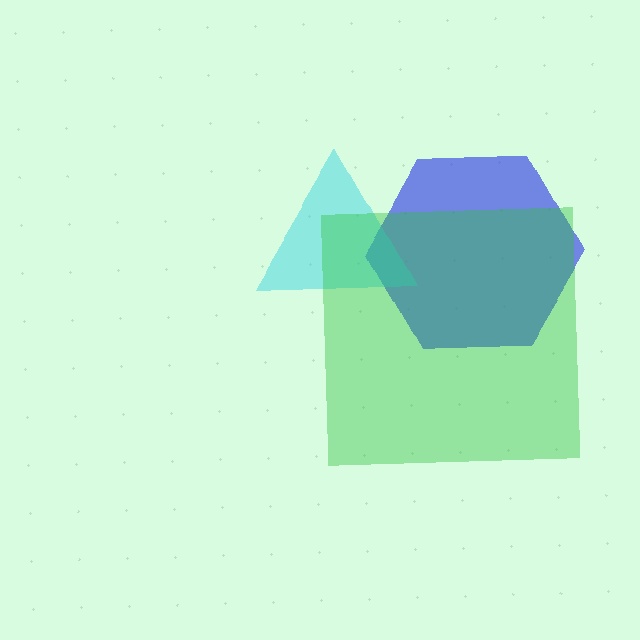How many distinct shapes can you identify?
There are 3 distinct shapes: a blue hexagon, a cyan triangle, a green square.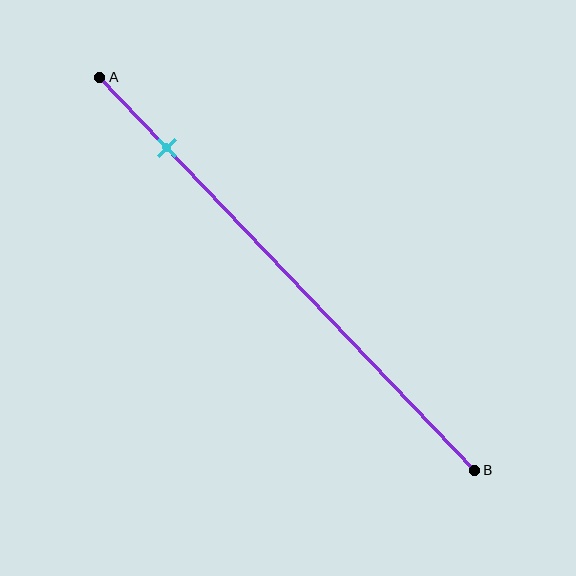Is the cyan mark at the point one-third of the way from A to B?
No, the mark is at about 20% from A, not at the 33% one-third point.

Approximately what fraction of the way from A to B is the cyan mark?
The cyan mark is approximately 20% of the way from A to B.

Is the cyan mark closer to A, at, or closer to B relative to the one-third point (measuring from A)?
The cyan mark is closer to point A than the one-third point of segment AB.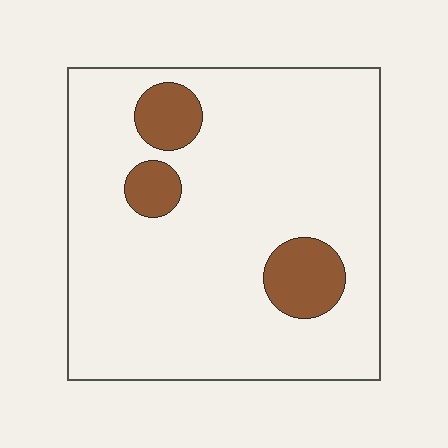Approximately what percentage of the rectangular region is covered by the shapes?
Approximately 10%.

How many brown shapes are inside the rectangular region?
3.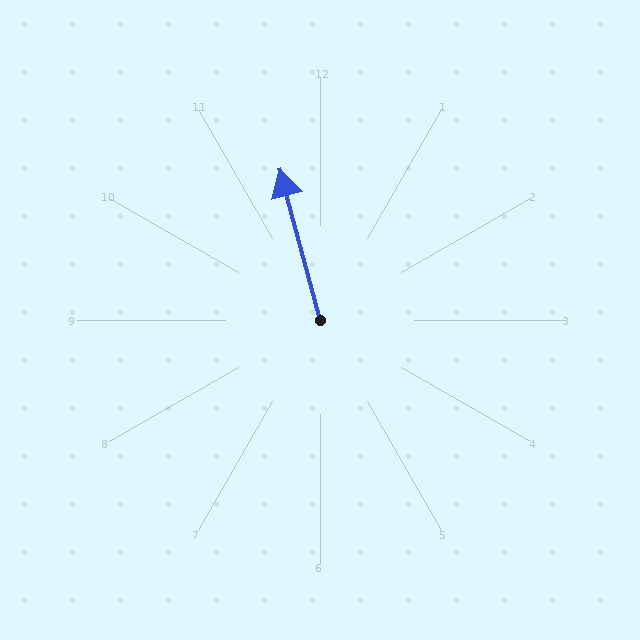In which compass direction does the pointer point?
North.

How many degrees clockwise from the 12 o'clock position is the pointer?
Approximately 345 degrees.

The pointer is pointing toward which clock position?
Roughly 12 o'clock.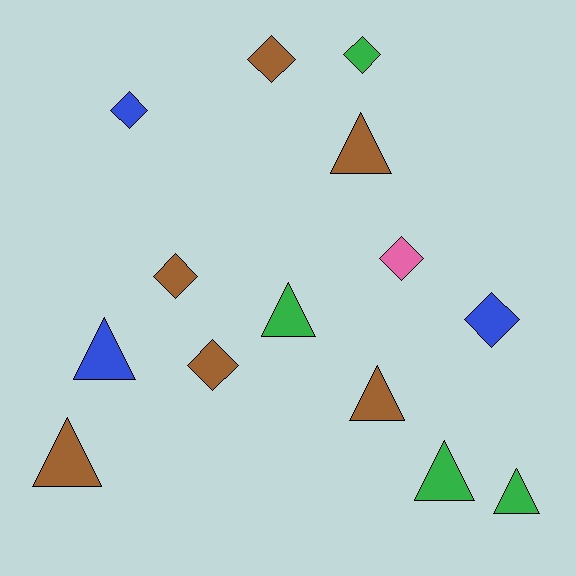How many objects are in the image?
There are 14 objects.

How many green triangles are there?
There are 3 green triangles.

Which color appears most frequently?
Brown, with 6 objects.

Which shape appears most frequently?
Diamond, with 7 objects.